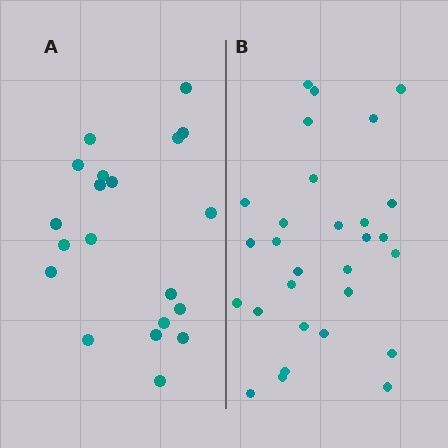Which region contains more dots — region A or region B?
Region B (the right region) has more dots.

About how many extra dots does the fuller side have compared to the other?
Region B has roughly 8 or so more dots than region A.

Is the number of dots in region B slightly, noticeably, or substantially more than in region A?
Region B has substantially more. The ratio is roughly 1.4 to 1.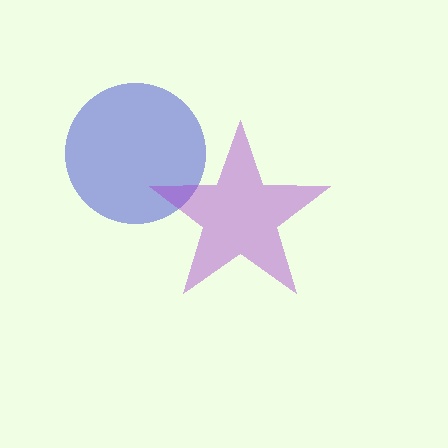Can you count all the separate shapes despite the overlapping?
Yes, there are 2 separate shapes.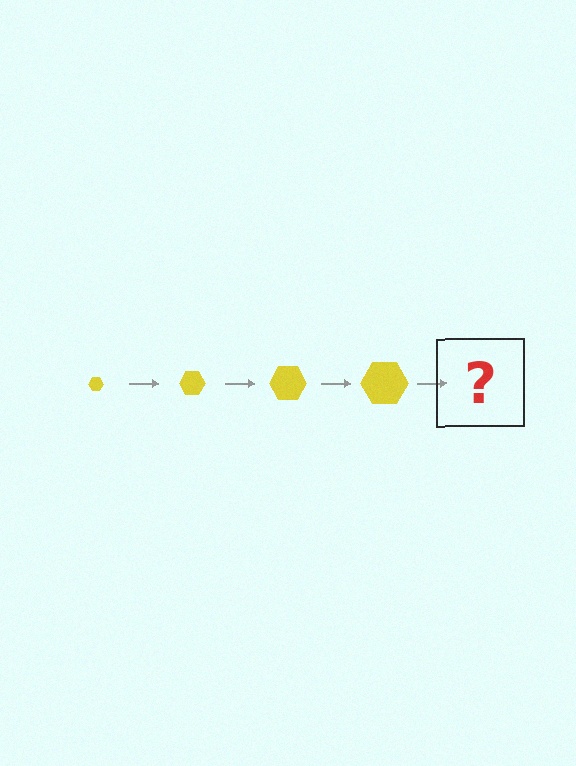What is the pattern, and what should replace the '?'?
The pattern is that the hexagon gets progressively larger each step. The '?' should be a yellow hexagon, larger than the previous one.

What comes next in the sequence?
The next element should be a yellow hexagon, larger than the previous one.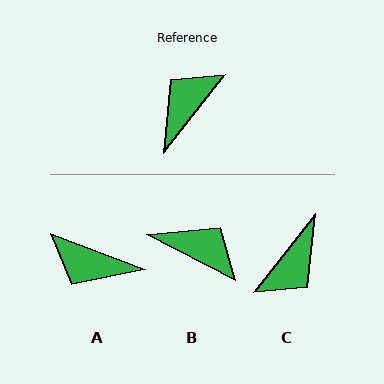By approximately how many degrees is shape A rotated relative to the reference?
Approximately 107 degrees counter-clockwise.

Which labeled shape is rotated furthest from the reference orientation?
C, about 180 degrees away.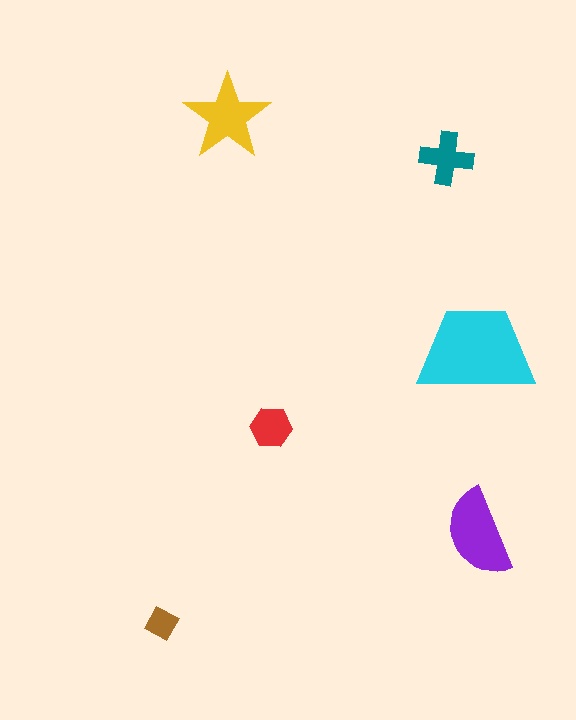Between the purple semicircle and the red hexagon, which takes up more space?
The purple semicircle.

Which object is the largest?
The cyan trapezoid.